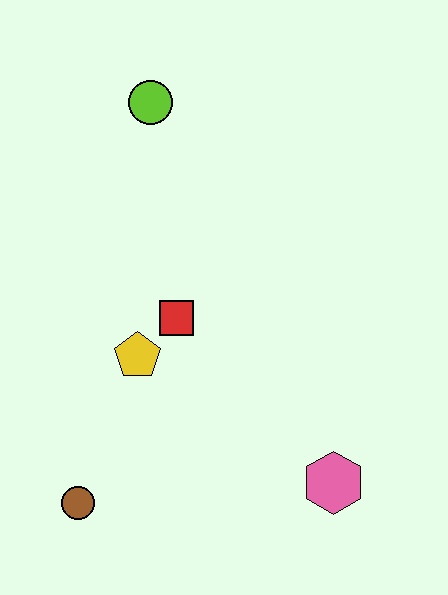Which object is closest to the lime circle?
The red square is closest to the lime circle.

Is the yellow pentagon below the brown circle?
No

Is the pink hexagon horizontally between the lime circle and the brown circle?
No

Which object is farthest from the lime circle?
The pink hexagon is farthest from the lime circle.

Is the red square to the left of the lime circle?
No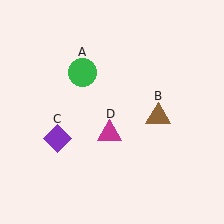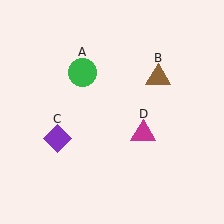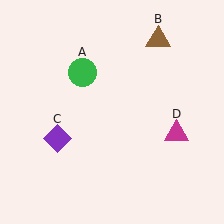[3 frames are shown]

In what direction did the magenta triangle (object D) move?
The magenta triangle (object D) moved right.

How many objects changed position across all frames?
2 objects changed position: brown triangle (object B), magenta triangle (object D).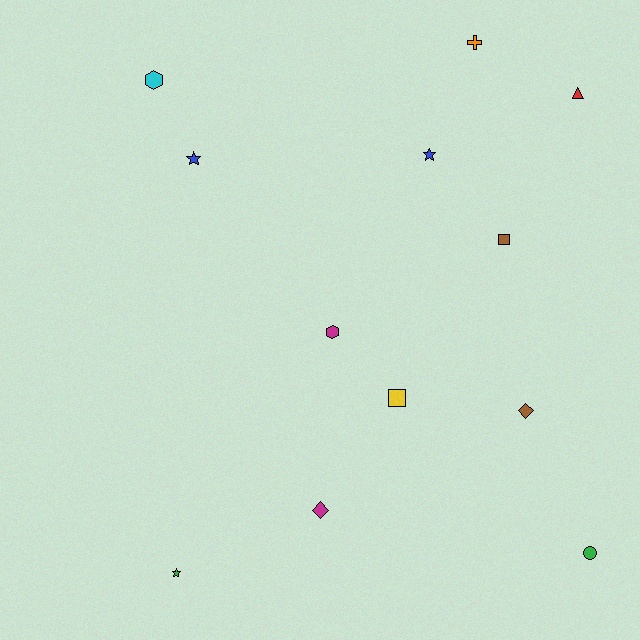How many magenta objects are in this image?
There are 2 magenta objects.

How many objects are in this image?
There are 12 objects.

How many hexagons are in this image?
There are 2 hexagons.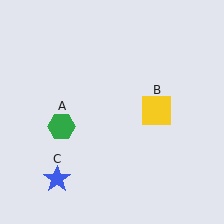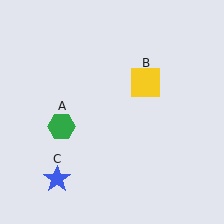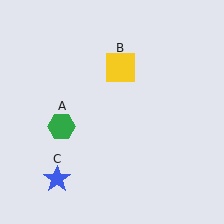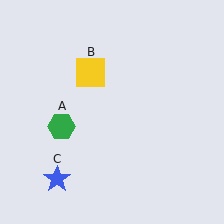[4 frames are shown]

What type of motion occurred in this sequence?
The yellow square (object B) rotated counterclockwise around the center of the scene.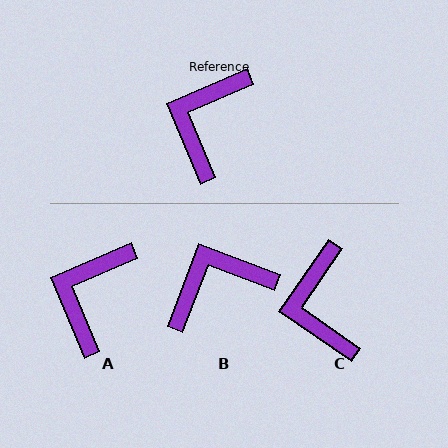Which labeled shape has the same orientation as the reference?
A.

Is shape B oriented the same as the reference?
No, it is off by about 44 degrees.